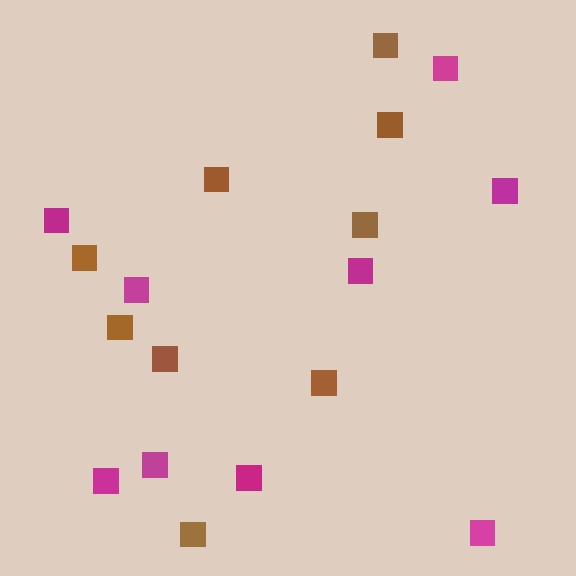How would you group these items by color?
There are 2 groups: one group of brown squares (9) and one group of magenta squares (9).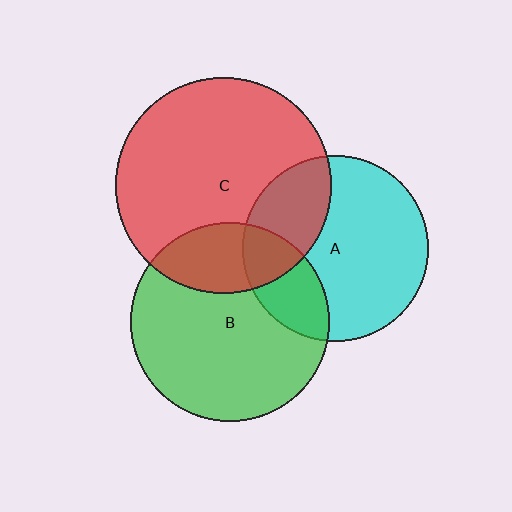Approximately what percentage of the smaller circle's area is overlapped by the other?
Approximately 25%.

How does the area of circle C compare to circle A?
Approximately 1.4 times.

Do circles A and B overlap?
Yes.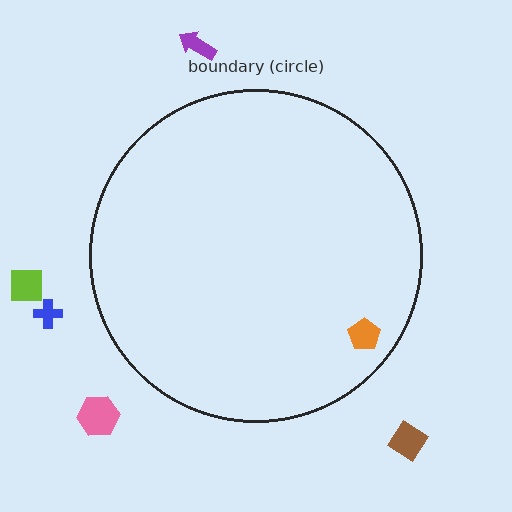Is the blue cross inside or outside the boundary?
Outside.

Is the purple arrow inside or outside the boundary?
Outside.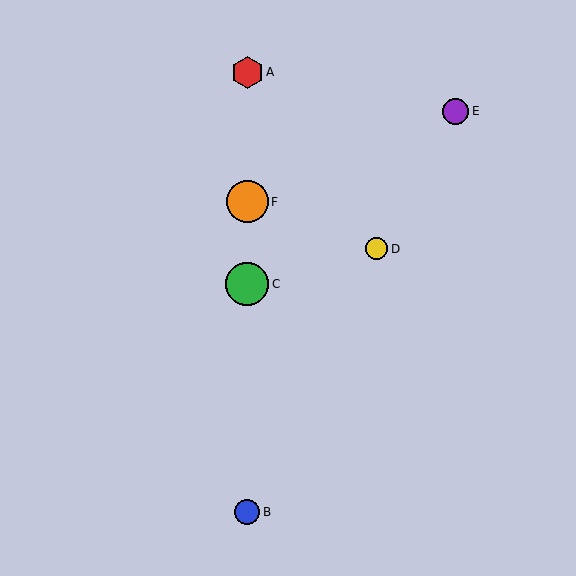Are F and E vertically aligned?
No, F is at x≈247 and E is at x≈455.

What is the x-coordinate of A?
Object A is at x≈247.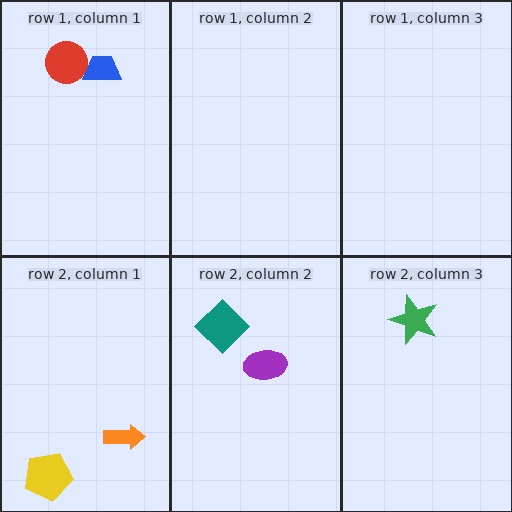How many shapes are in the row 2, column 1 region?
2.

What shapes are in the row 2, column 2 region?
The teal diamond, the purple ellipse.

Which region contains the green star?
The row 2, column 3 region.